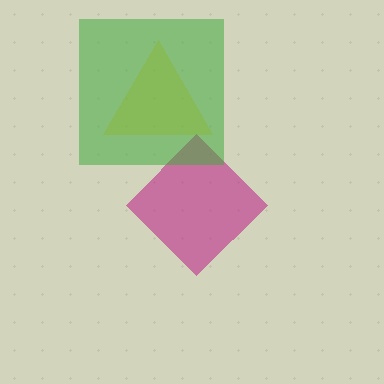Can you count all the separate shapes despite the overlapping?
Yes, there are 3 separate shapes.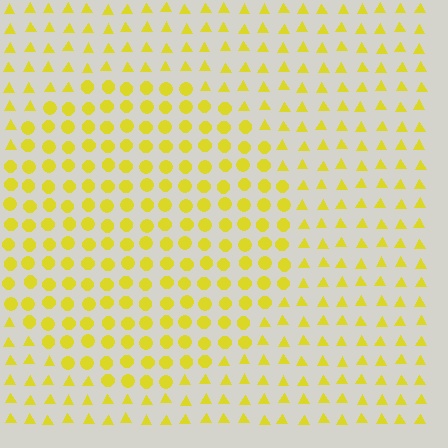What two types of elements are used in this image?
The image uses circles inside the circle region and triangles outside it.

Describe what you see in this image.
The image is filled with small yellow elements arranged in a uniform grid. A circle-shaped region contains circles, while the surrounding area contains triangles. The boundary is defined purely by the change in element shape.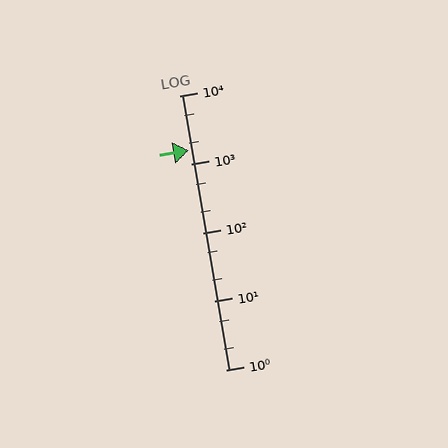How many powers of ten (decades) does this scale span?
The scale spans 4 decades, from 1 to 10000.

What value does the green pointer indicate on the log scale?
The pointer indicates approximately 1600.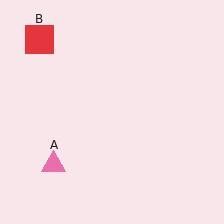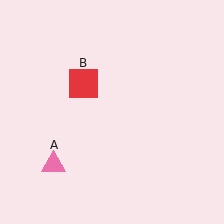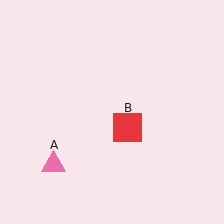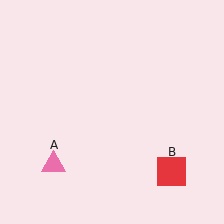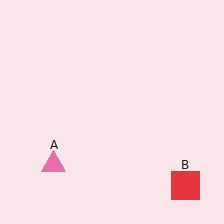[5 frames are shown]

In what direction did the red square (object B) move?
The red square (object B) moved down and to the right.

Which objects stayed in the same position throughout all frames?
Pink triangle (object A) remained stationary.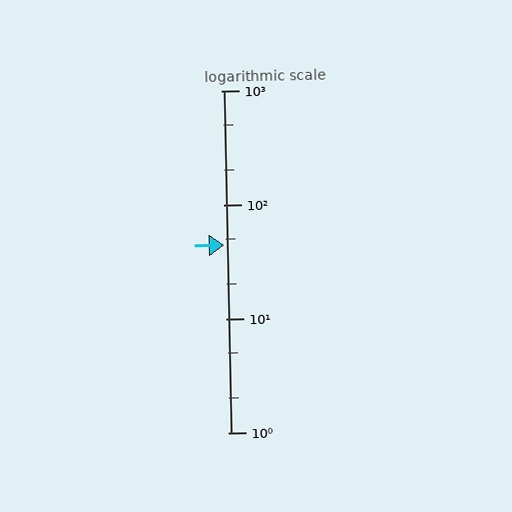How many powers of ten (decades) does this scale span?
The scale spans 3 decades, from 1 to 1000.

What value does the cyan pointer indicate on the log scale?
The pointer indicates approximately 44.